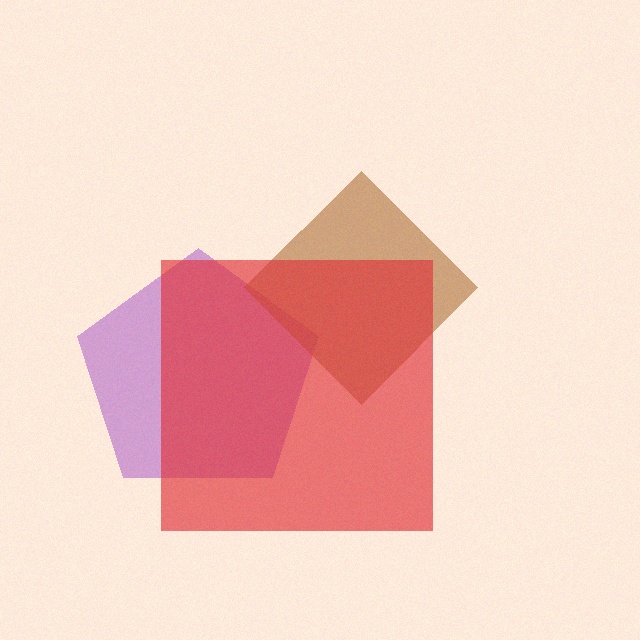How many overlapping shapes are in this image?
There are 3 overlapping shapes in the image.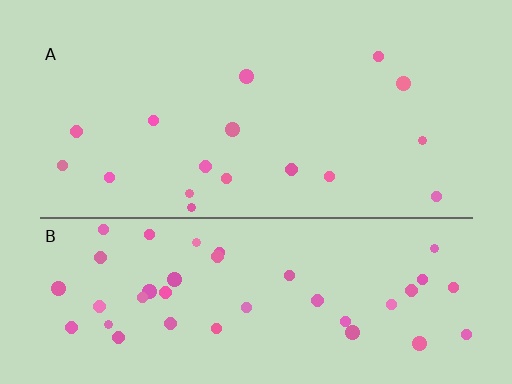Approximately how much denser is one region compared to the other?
Approximately 2.6× — region B over region A.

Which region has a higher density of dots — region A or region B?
B (the bottom).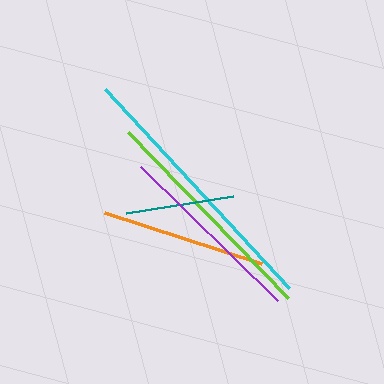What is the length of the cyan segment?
The cyan segment is approximately 271 pixels long.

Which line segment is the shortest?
The teal line is the shortest at approximately 108 pixels.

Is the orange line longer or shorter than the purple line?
The purple line is longer than the orange line.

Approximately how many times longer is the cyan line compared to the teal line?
The cyan line is approximately 2.5 times the length of the teal line.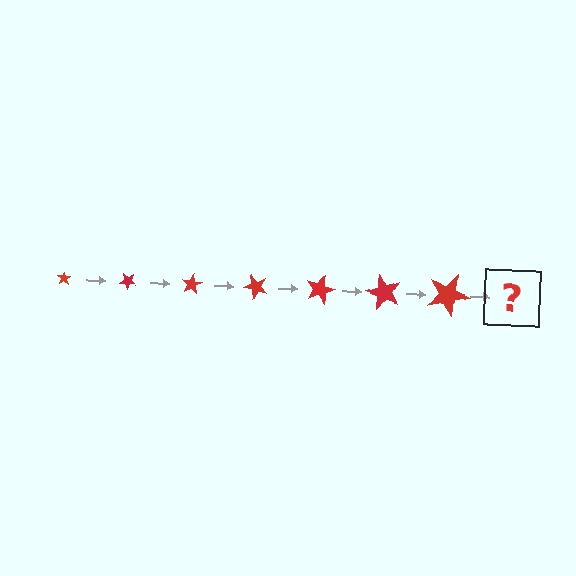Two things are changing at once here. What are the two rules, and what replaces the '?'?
The two rules are that the star grows larger each step and it rotates 40 degrees each step. The '?' should be a star, larger than the previous one and rotated 280 degrees from the start.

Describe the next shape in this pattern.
It should be a star, larger than the previous one and rotated 280 degrees from the start.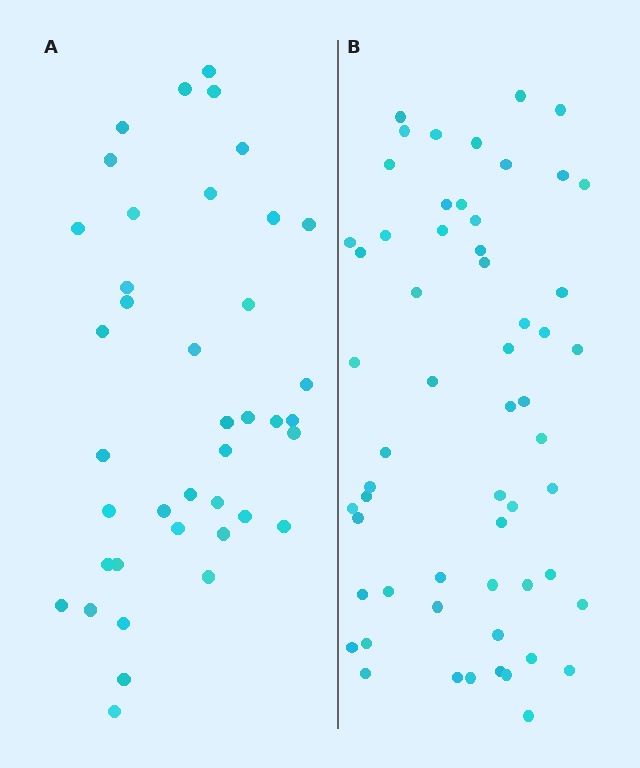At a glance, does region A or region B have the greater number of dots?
Region B (the right region) has more dots.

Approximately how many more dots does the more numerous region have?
Region B has approximately 20 more dots than region A.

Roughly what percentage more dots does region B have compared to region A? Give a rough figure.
About 45% more.